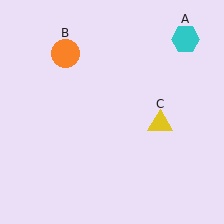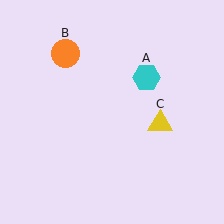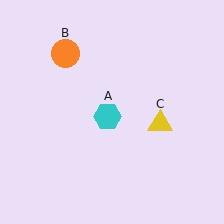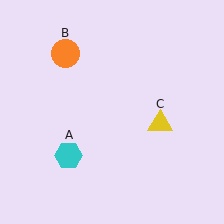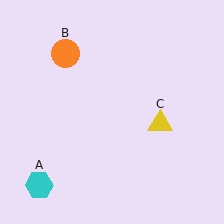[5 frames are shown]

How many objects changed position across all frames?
1 object changed position: cyan hexagon (object A).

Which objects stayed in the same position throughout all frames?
Orange circle (object B) and yellow triangle (object C) remained stationary.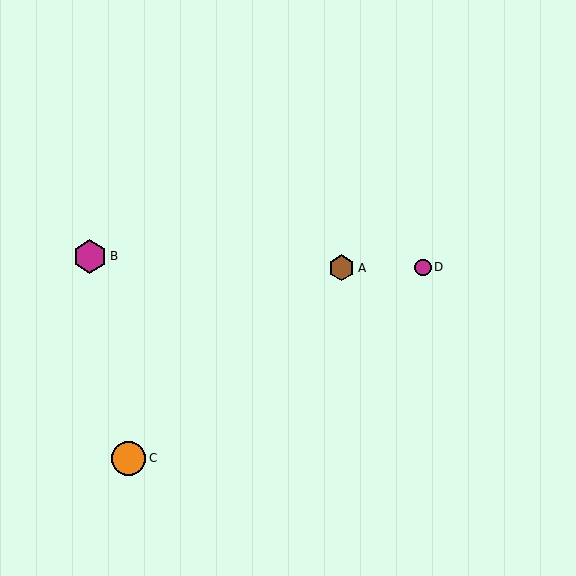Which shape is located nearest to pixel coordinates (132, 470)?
The orange circle (labeled C) at (129, 458) is nearest to that location.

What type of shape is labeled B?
Shape B is a magenta hexagon.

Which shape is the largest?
The orange circle (labeled C) is the largest.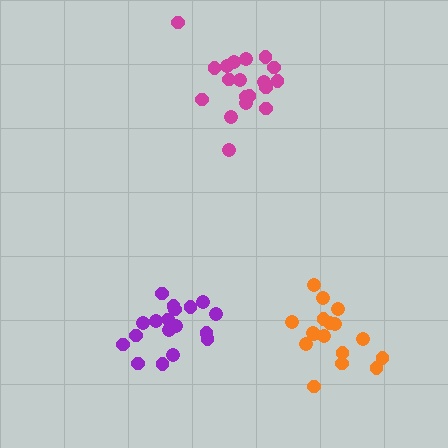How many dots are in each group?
Group 1: 17 dots, Group 2: 19 dots, Group 3: 18 dots (54 total).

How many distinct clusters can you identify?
There are 3 distinct clusters.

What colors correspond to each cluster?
The clusters are colored: orange, magenta, purple.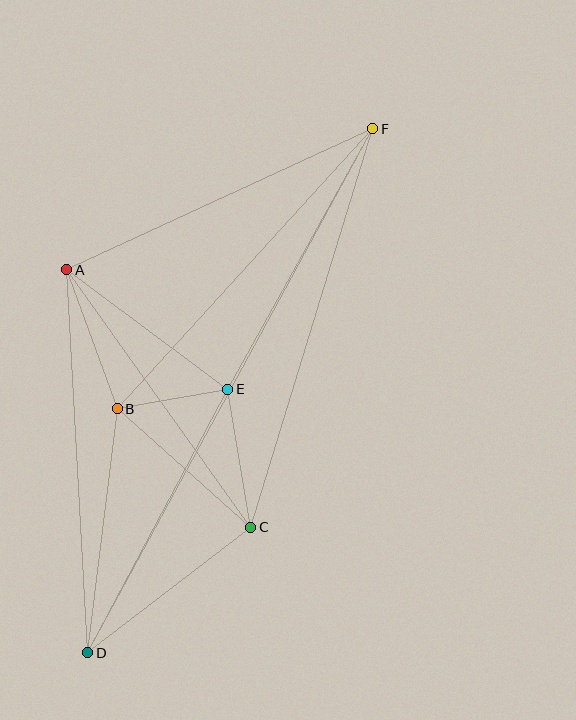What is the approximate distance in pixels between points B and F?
The distance between B and F is approximately 379 pixels.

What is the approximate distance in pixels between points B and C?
The distance between B and C is approximately 178 pixels.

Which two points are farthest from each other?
Points D and F are farthest from each other.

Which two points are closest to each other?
Points B and E are closest to each other.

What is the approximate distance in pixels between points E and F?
The distance between E and F is approximately 298 pixels.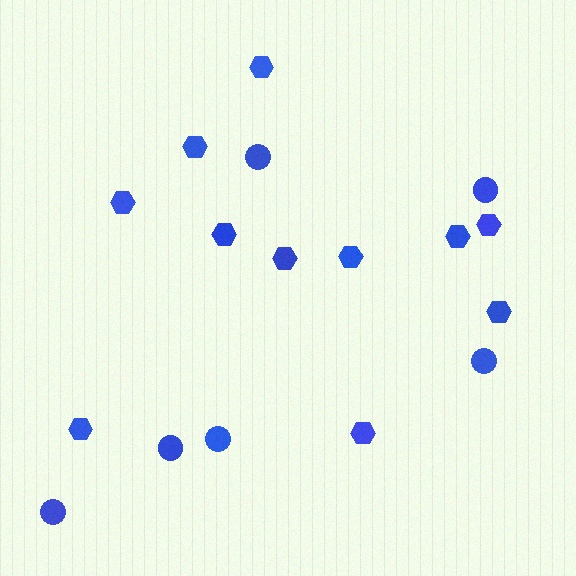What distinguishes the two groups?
There are 2 groups: one group of circles (6) and one group of hexagons (11).